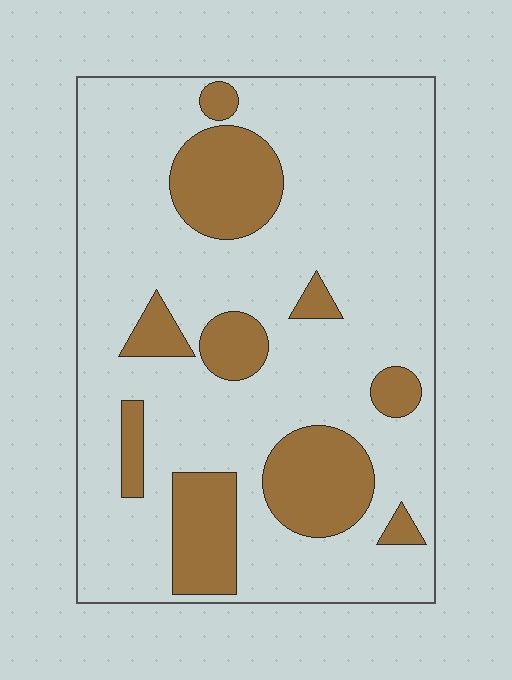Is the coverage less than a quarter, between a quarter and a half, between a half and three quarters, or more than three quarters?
Less than a quarter.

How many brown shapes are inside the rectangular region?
10.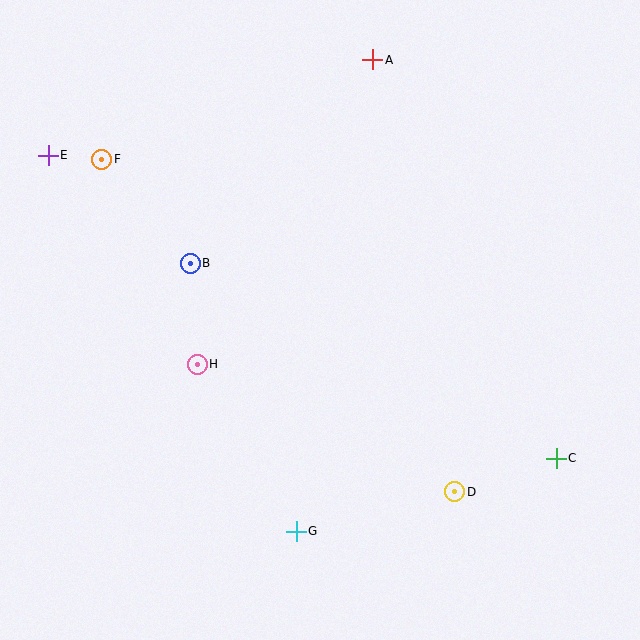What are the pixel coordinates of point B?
Point B is at (190, 263).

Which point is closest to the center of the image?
Point H at (197, 364) is closest to the center.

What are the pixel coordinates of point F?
Point F is at (102, 159).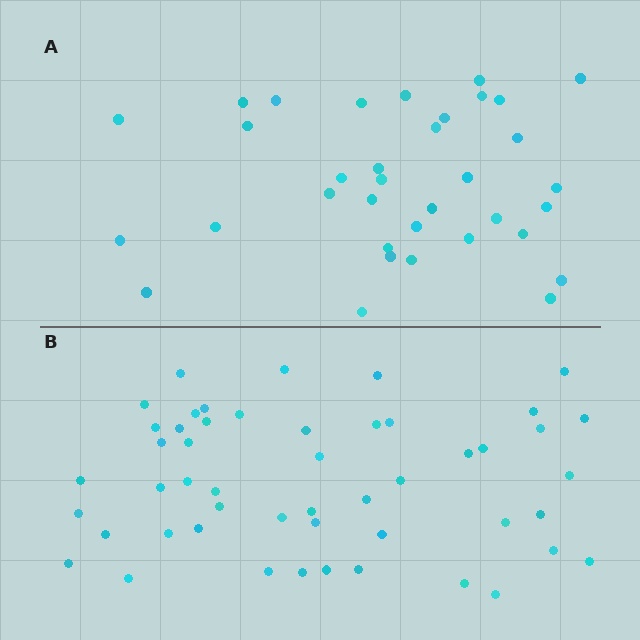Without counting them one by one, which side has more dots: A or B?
Region B (the bottom region) has more dots.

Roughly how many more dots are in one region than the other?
Region B has approximately 15 more dots than region A.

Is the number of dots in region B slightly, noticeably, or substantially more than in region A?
Region B has noticeably more, but not dramatically so. The ratio is roughly 1.4 to 1.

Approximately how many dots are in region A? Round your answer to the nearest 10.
About 40 dots. (The exact count is 35, which rounds to 40.)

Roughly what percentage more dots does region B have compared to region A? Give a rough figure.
About 45% more.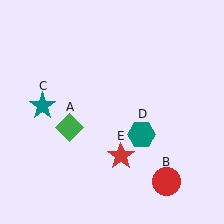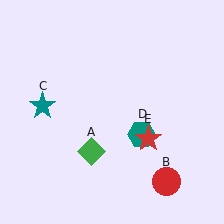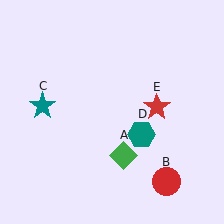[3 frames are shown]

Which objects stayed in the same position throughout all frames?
Red circle (object B) and teal star (object C) and teal hexagon (object D) remained stationary.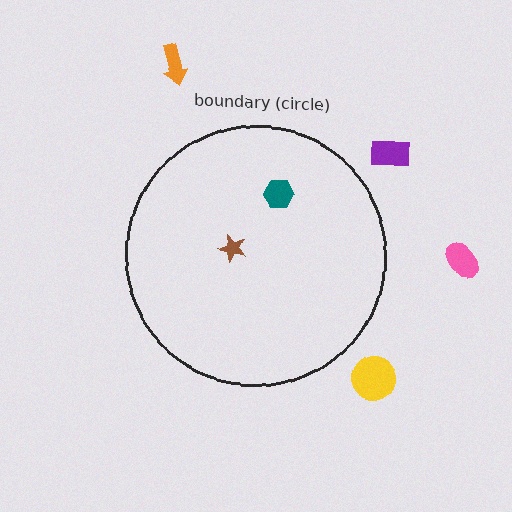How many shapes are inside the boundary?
2 inside, 4 outside.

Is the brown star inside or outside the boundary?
Inside.